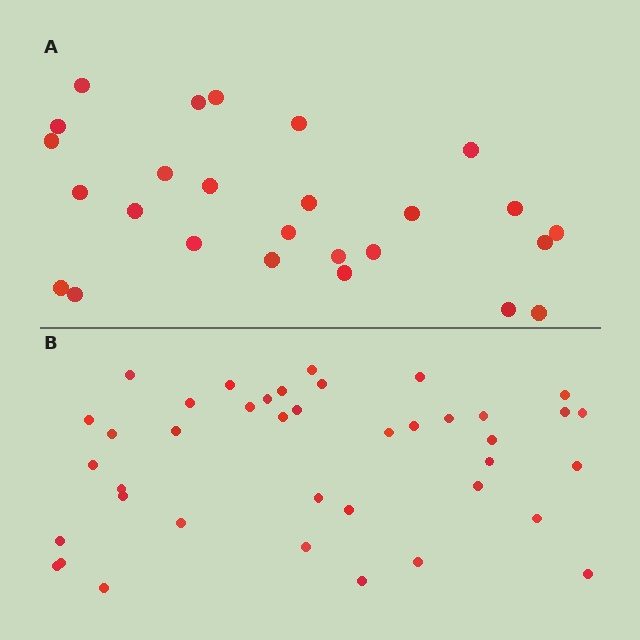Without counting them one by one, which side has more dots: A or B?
Region B (the bottom region) has more dots.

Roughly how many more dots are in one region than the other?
Region B has approximately 15 more dots than region A.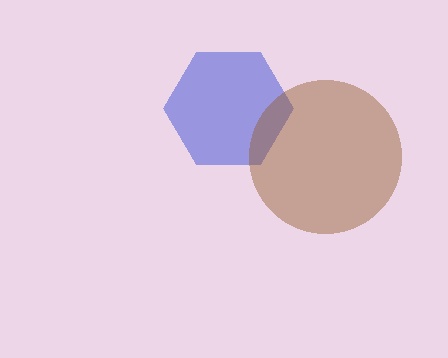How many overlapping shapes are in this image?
There are 2 overlapping shapes in the image.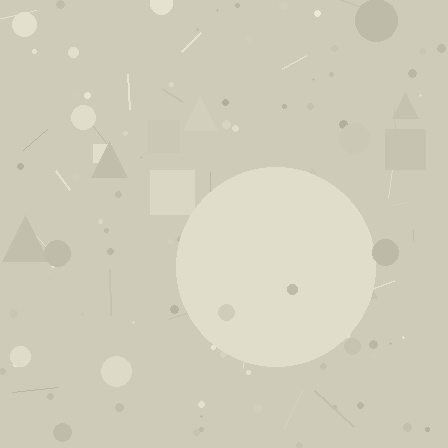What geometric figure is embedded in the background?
A circle is embedded in the background.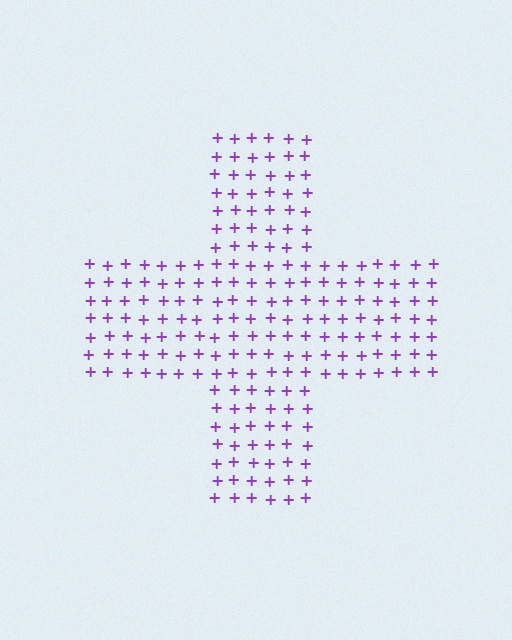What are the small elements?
The small elements are plus signs.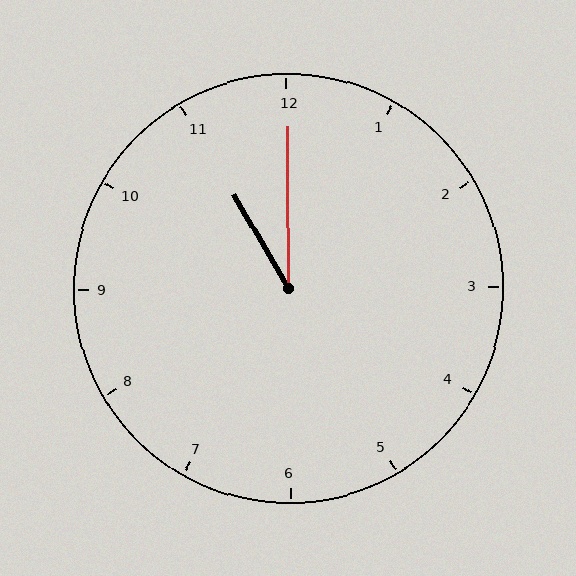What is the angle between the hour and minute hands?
Approximately 30 degrees.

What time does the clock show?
11:00.